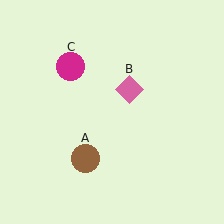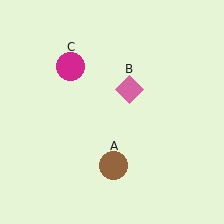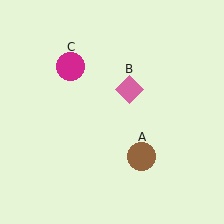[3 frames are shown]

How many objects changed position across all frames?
1 object changed position: brown circle (object A).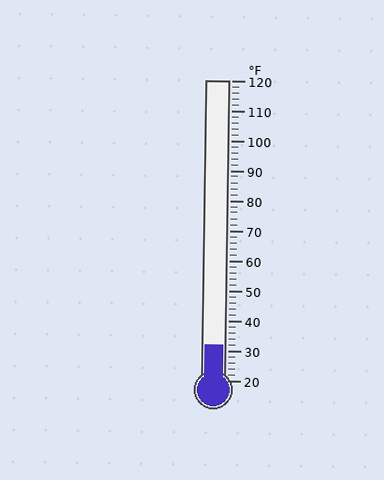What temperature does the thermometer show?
The thermometer shows approximately 32°F.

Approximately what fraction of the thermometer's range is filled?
The thermometer is filled to approximately 10% of its range.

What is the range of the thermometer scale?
The thermometer scale ranges from 20°F to 120°F.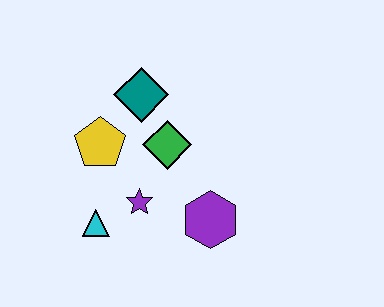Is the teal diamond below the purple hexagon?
No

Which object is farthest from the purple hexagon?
The teal diamond is farthest from the purple hexagon.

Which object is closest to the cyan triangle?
The purple star is closest to the cyan triangle.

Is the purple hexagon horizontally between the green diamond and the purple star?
No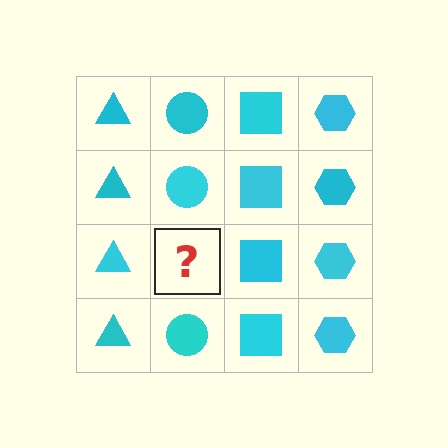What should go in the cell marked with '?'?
The missing cell should contain a cyan circle.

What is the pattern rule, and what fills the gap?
The rule is that each column has a consistent shape. The gap should be filled with a cyan circle.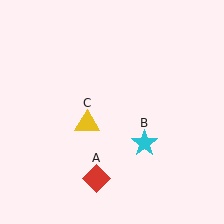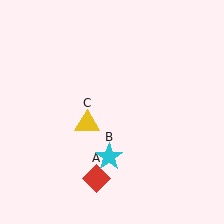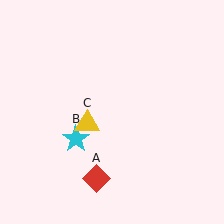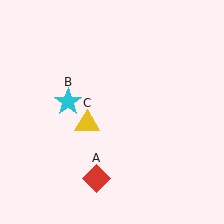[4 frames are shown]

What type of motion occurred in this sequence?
The cyan star (object B) rotated clockwise around the center of the scene.